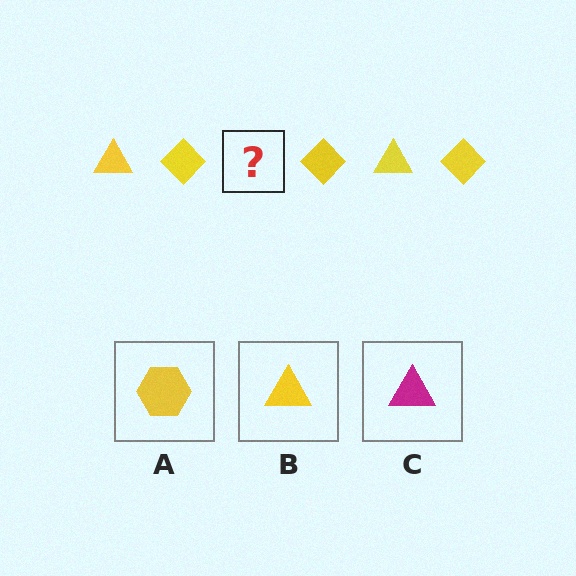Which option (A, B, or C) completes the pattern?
B.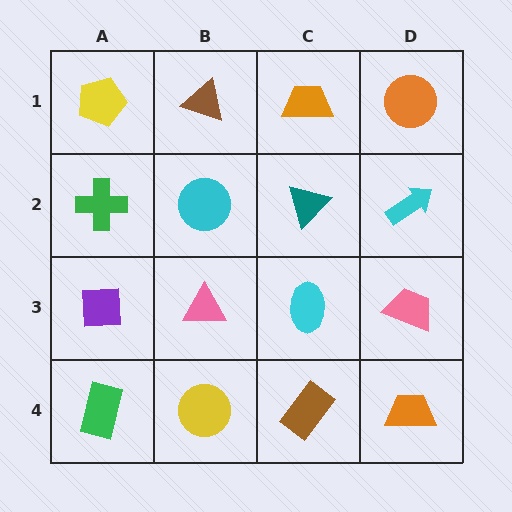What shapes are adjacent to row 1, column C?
A teal triangle (row 2, column C), a brown triangle (row 1, column B), an orange circle (row 1, column D).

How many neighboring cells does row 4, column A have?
2.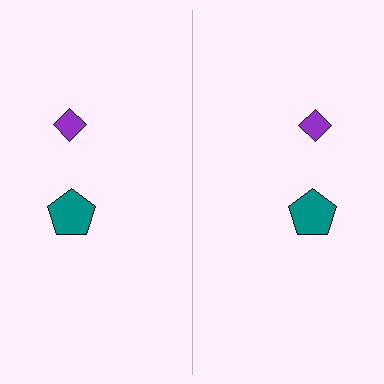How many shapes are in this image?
There are 4 shapes in this image.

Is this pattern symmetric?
Yes, this pattern has bilateral (reflection) symmetry.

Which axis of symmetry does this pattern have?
The pattern has a vertical axis of symmetry running through the center of the image.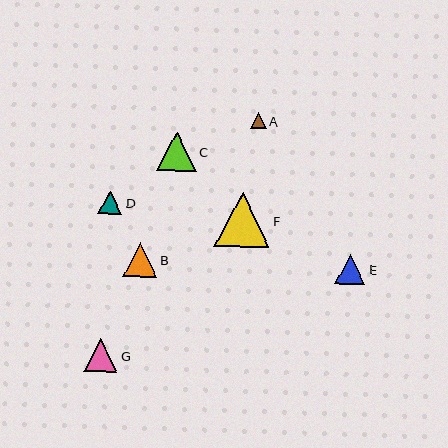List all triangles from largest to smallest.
From largest to smallest: F, C, G, B, E, D, A.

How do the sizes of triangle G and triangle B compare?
Triangle G and triangle B are approximately the same size.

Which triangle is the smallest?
Triangle A is the smallest with a size of approximately 16 pixels.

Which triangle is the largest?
Triangle F is the largest with a size of approximately 55 pixels.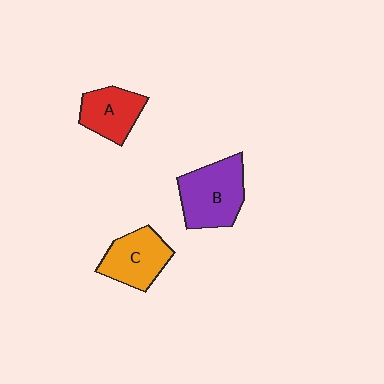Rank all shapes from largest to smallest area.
From largest to smallest: B (purple), C (orange), A (red).